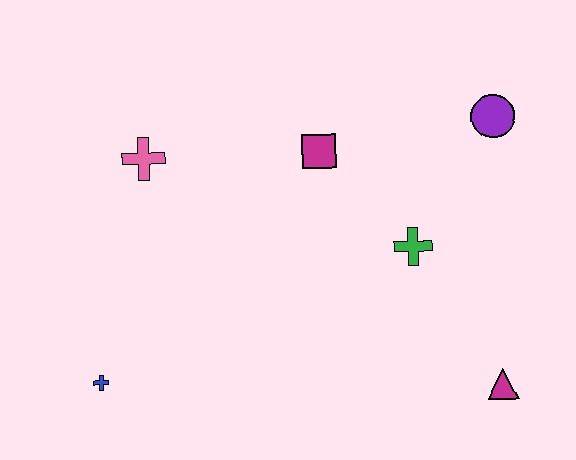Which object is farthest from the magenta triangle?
The pink cross is farthest from the magenta triangle.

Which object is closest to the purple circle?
The green cross is closest to the purple circle.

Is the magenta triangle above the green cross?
No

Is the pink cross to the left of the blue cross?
No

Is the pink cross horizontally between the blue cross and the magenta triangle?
Yes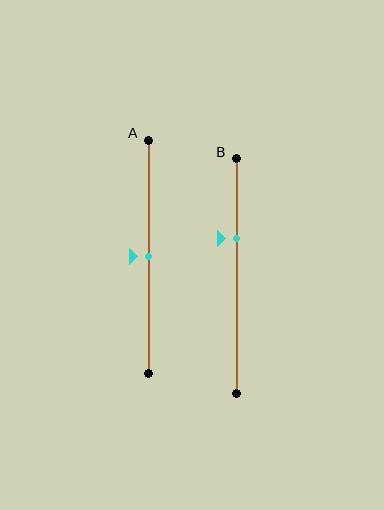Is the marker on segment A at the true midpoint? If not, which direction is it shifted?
Yes, the marker on segment A is at the true midpoint.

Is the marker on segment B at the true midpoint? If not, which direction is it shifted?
No, the marker on segment B is shifted upward by about 16% of the segment length.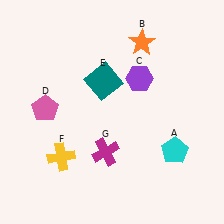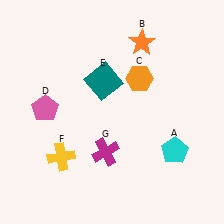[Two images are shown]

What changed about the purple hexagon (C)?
In Image 1, C is purple. In Image 2, it changed to orange.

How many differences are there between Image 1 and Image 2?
There is 1 difference between the two images.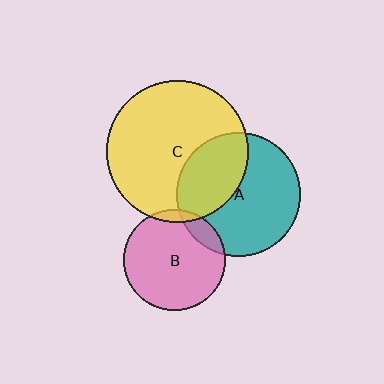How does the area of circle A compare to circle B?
Approximately 1.5 times.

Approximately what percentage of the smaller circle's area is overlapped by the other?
Approximately 35%.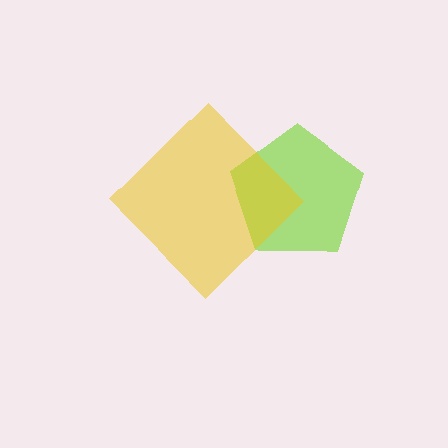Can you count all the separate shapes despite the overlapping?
Yes, there are 2 separate shapes.